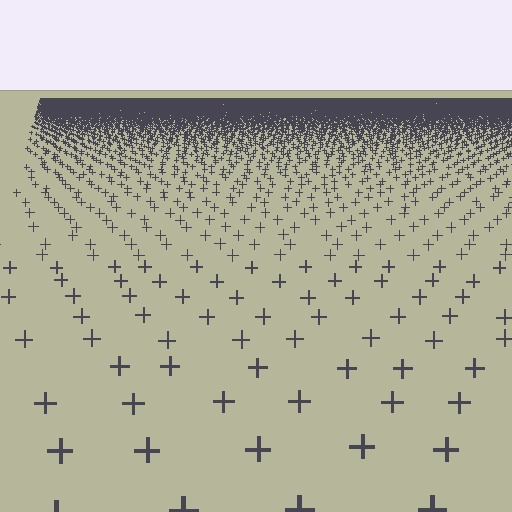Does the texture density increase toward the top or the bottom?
Density increases toward the top.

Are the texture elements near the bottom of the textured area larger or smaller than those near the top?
Larger. Near the bottom, elements are closer to the viewer and appear at a bigger on-screen size.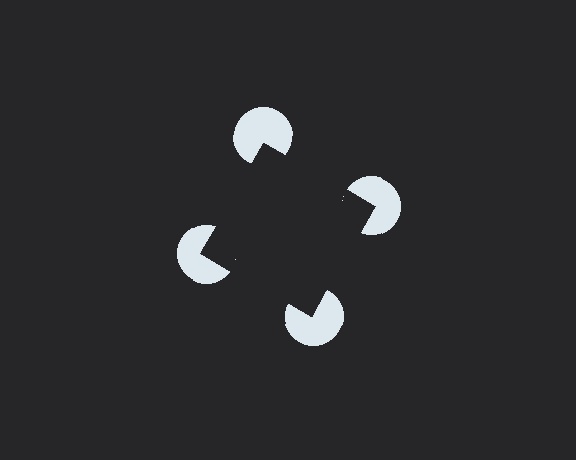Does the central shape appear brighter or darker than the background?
It typically appears slightly darker than the background, even though no actual brightness change is drawn.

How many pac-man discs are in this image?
There are 4 — one at each vertex of the illusory square.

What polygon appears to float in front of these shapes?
An illusory square — its edges are inferred from the aligned wedge cuts in the pac-man discs, not physically drawn.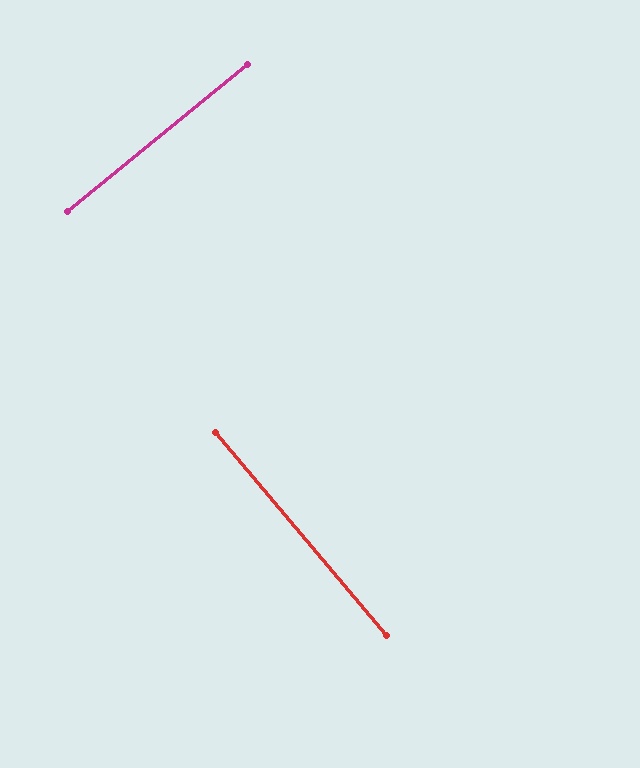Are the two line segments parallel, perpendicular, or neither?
Perpendicular — they meet at approximately 89°.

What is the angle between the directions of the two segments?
Approximately 89 degrees.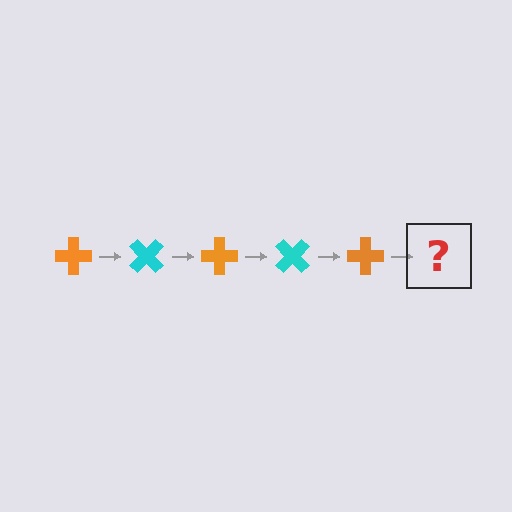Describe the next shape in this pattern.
It should be a cyan cross, rotated 225 degrees from the start.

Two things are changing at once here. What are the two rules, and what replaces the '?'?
The two rules are that it rotates 45 degrees each step and the color cycles through orange and cyan. The '?' should be a cyan cross, rotated 225 degrees from the start.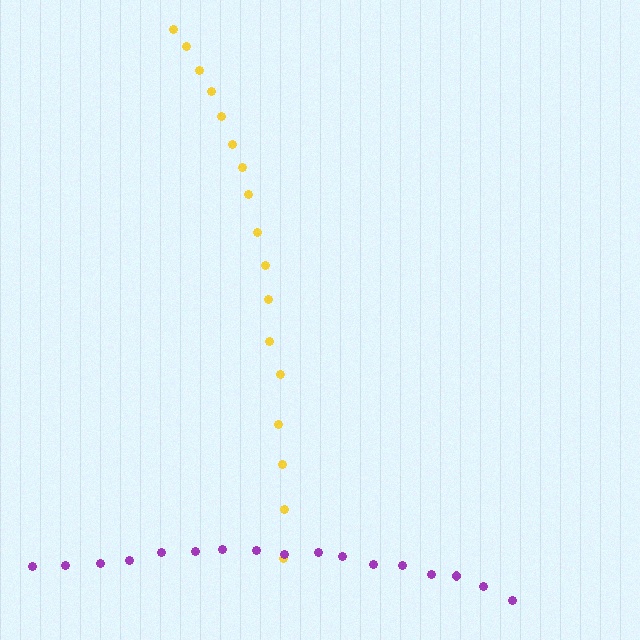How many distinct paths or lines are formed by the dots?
There are 2 distinct paths.